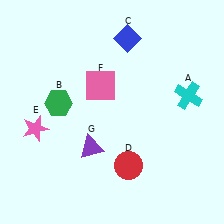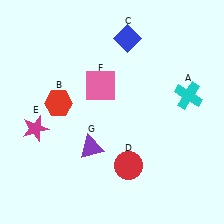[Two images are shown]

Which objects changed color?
B changed from green to red. E changed from pink to magenta.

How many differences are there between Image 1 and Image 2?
There are 2 differences between the two images.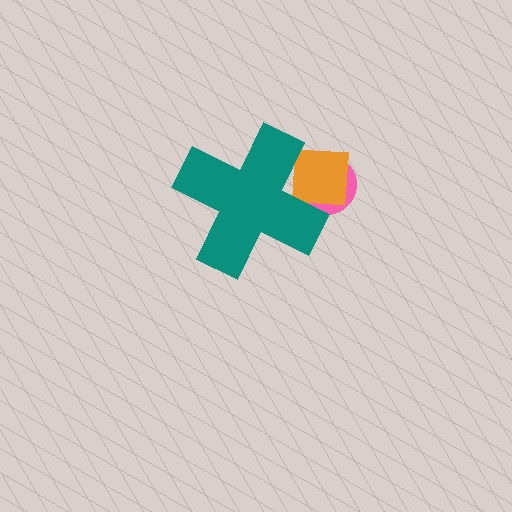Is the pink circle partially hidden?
Yes, the pink circle is partially hidden behind the teal cross.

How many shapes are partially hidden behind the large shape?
3 shapes are partially hidden.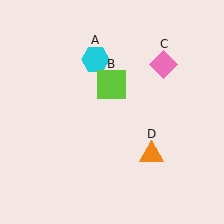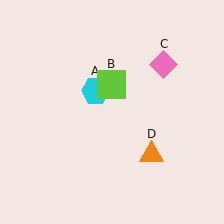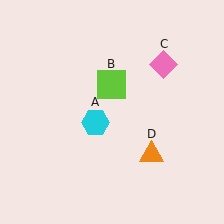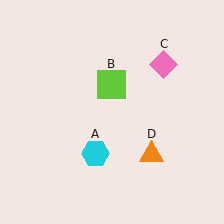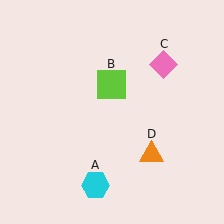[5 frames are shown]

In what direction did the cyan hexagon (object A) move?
The cyan hexagon (object A) moved down.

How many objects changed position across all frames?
1 object changed position: cyan hexagon (object A).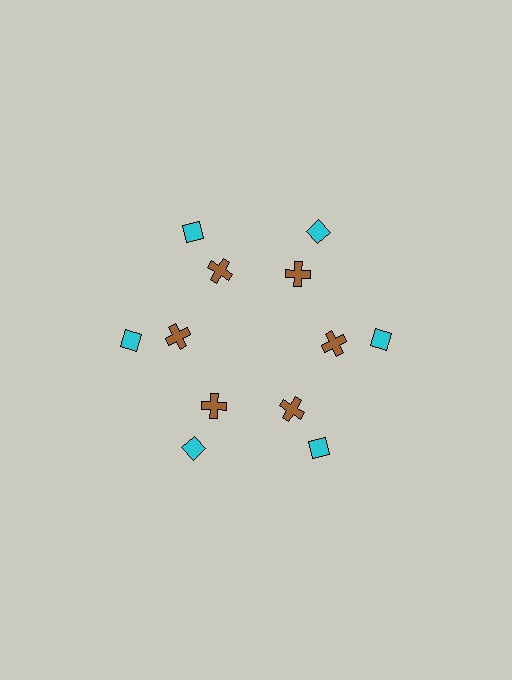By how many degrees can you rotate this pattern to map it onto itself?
The pattern maps onto itself every 60 degrees of rotation.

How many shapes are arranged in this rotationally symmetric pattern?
There are 12 shapes, arranged in 6 groups of 2.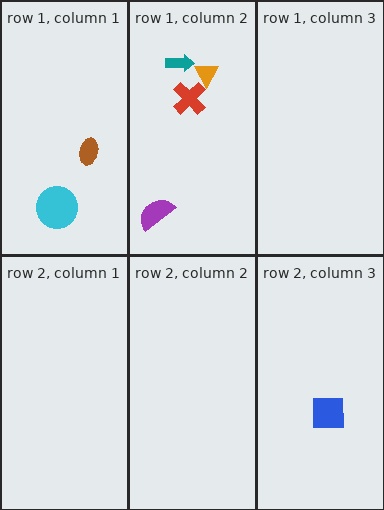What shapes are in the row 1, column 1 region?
The cyan circle, the brown ellipse.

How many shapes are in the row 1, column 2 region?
4.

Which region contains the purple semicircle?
The row 1, column 2 region.